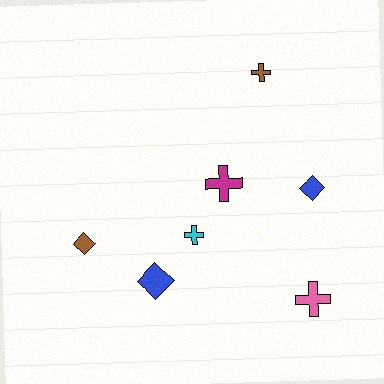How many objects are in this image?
There are 7 objects.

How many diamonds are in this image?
There are 3 diamonds.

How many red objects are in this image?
There are no red objects.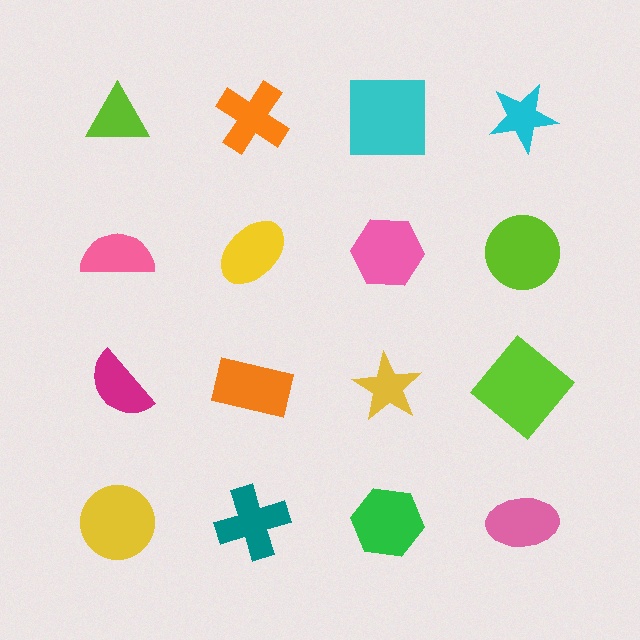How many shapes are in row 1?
4 shapes.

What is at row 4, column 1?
A yellow circle.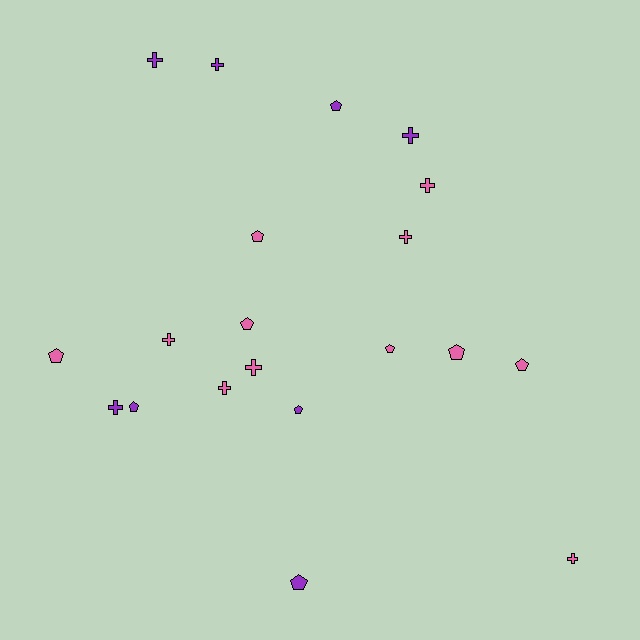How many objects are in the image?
There are 20 objects.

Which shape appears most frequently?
Pentagon, with 10 objects.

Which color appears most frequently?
Pink, with 12 objects.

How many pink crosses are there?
There are 6 pink crosses.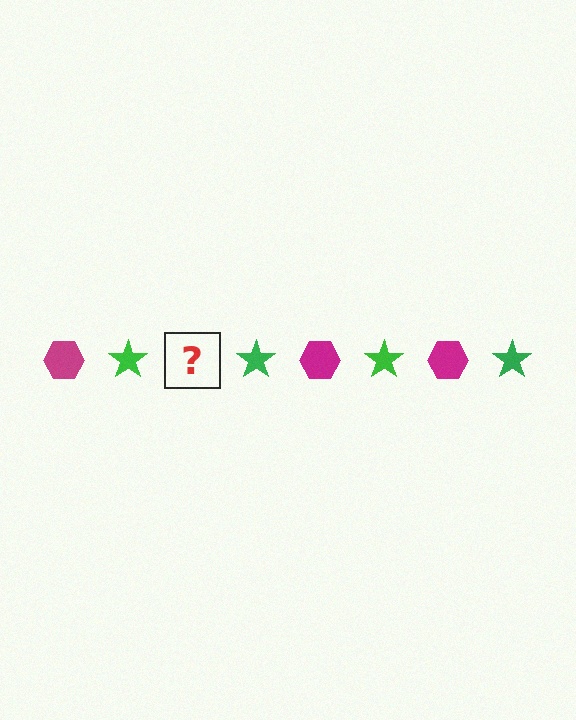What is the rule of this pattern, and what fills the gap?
The rule is that the pattern alternates between magenta hexagon and green star. The gap should be filled with a magenta hexagon.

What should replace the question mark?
The question mark should be replaced with a magenta hexagon.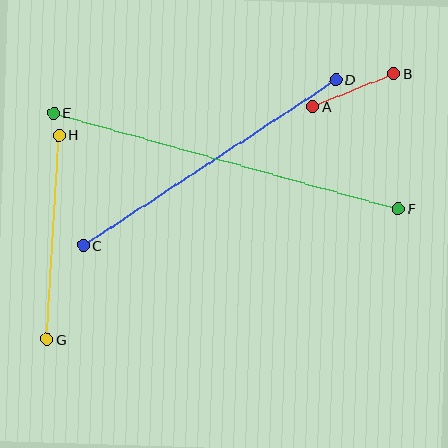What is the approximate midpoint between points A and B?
The midpoint is at approximately (353, 90) pixels.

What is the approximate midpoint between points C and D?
The midpoint is at approximately (210, 162) pixels.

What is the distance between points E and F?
The distance is approximately 358 pixels.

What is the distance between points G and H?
The distance is approximately 205 pixels.